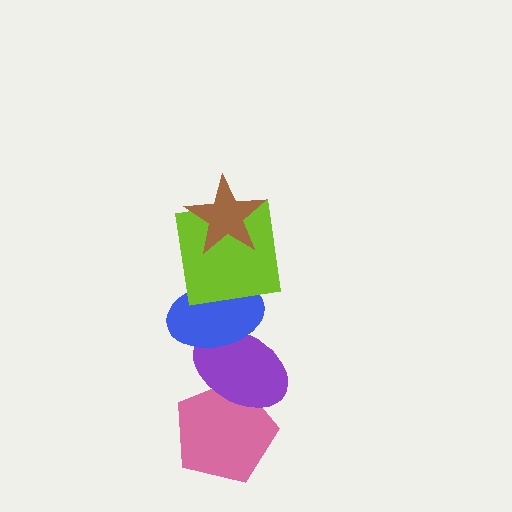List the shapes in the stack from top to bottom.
From top to bottom: the brown star, the lime square, the blue ellipse, the purple ellipse, the pink pentagon.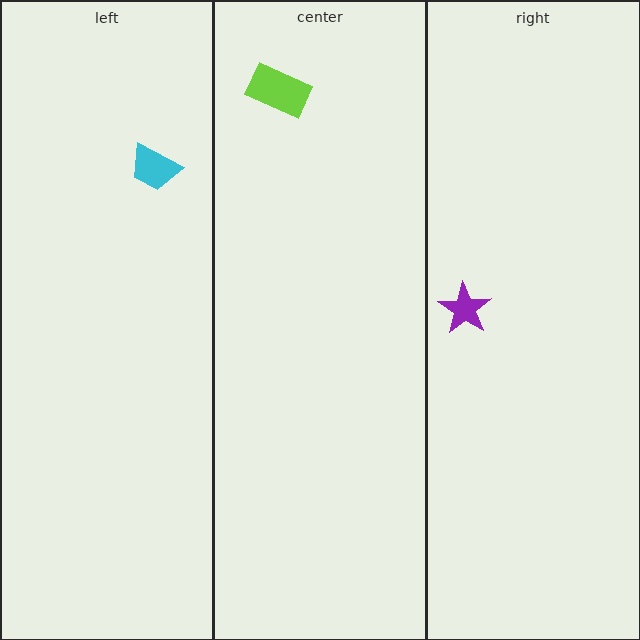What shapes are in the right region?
The purple star.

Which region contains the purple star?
The right region.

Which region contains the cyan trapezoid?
The left region.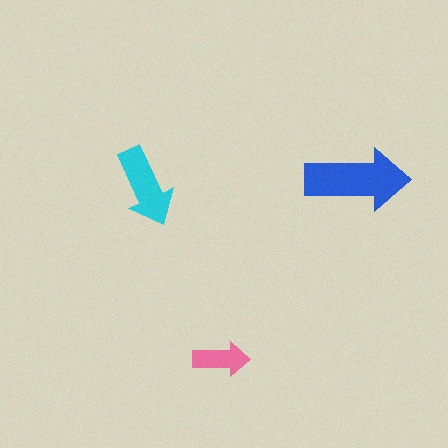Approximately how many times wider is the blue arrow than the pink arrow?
About 2 times wider.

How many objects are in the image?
There are 3 objects in the image.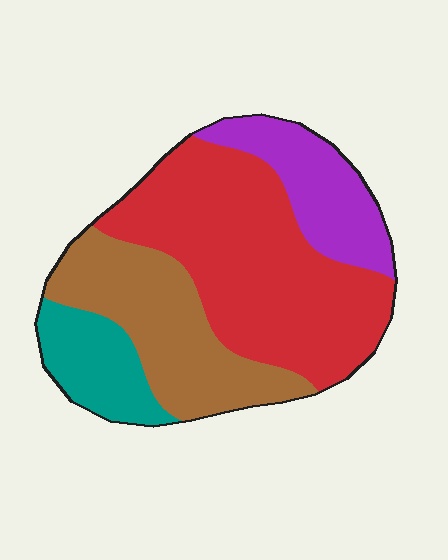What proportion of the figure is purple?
Purple takes up about one sixth (1/6) of the figure.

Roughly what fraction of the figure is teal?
Teal takes up about one eighth (1/8) of the figure.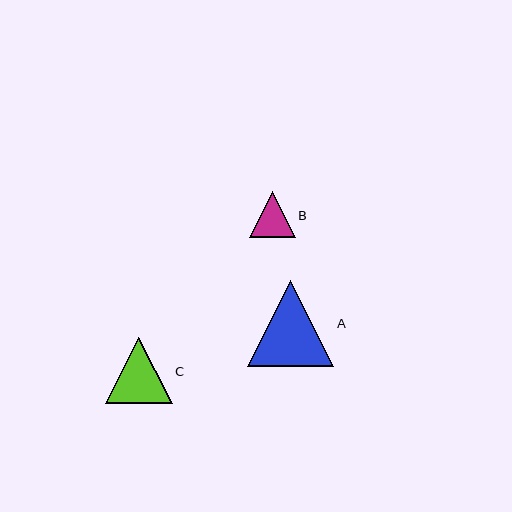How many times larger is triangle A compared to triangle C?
Triangle A is approximately 1.3 times the size of triangle C.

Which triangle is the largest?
Triangle A is the largest with a size of approximately 86 pixels.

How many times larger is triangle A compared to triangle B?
Triangle A is approximately 1.9 times the size of triangle B.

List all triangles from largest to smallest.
From largest to smallest: A, C, B.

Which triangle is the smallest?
Triangle B is the smallest with a size of approximately 46 pixels.